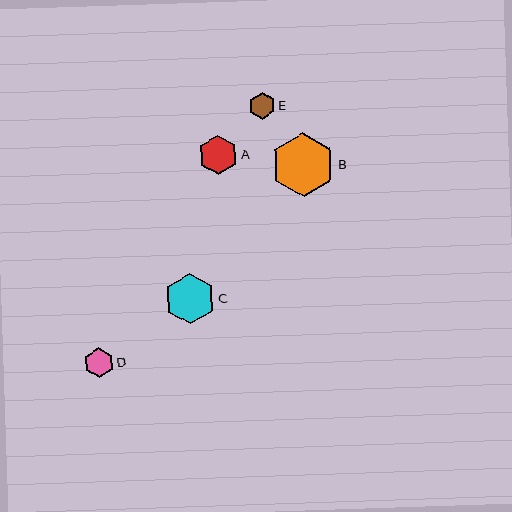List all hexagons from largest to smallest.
From largest to smallest: B, C, A, D, E.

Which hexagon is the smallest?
Hexagon E is the smallest with a size of approximately 27 pixels.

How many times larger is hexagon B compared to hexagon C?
Hexagon B is approximately 1.3 times the size of hexagon C.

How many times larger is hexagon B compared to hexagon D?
Hexagon B is approximately 2.2 times the size of hexagon D.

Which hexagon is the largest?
Hexagon B is the largest with a size of approximately 64 pixels.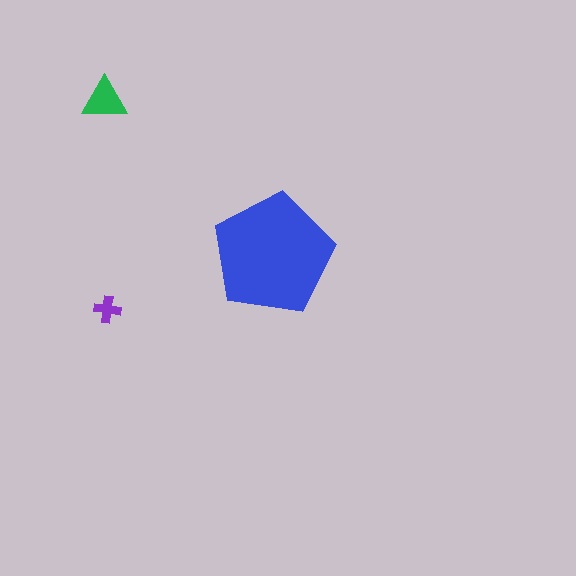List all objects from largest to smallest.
The blue pentagon, the green triangle, the purple cross.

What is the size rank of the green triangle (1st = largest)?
2nd.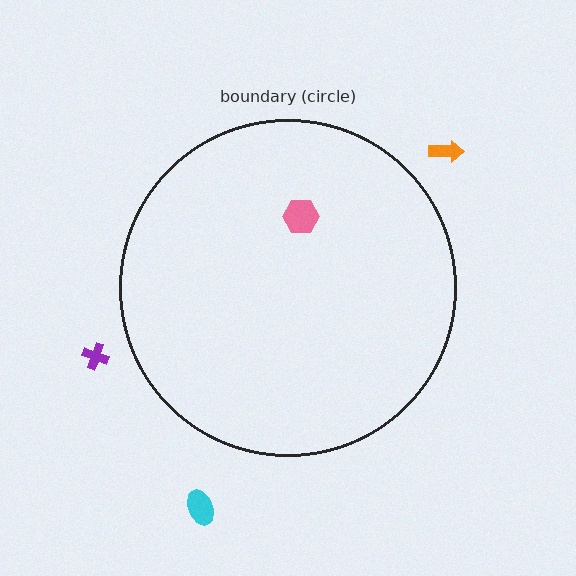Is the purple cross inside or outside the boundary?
Outside.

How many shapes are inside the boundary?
1 inside, 3 outside.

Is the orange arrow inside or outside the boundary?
Outside.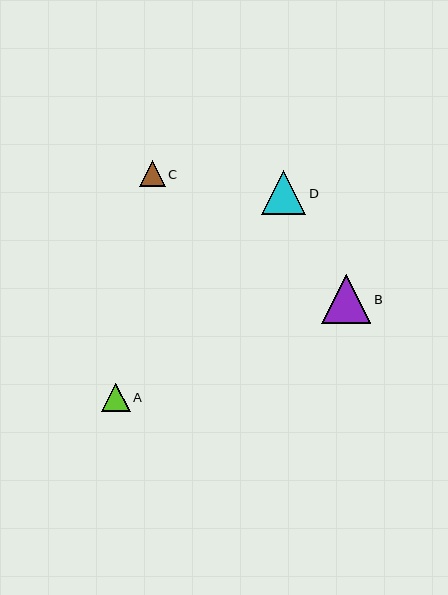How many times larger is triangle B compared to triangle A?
Triangle B is approximately 1.8 times the size of triangle A.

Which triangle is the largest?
Triangle B is the largest with a size of approximately 50 pixels.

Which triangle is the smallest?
Triangle C is the smallest with a size of approximately 26 pixels.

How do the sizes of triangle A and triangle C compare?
Triangle A and triangle C are approximately the same size.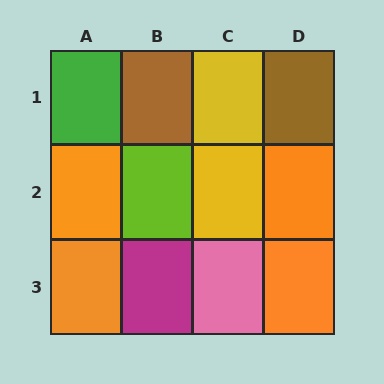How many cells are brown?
2 cells are brown.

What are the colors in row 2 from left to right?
Orange, lime, yellow, orange.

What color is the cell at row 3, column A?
Orange.